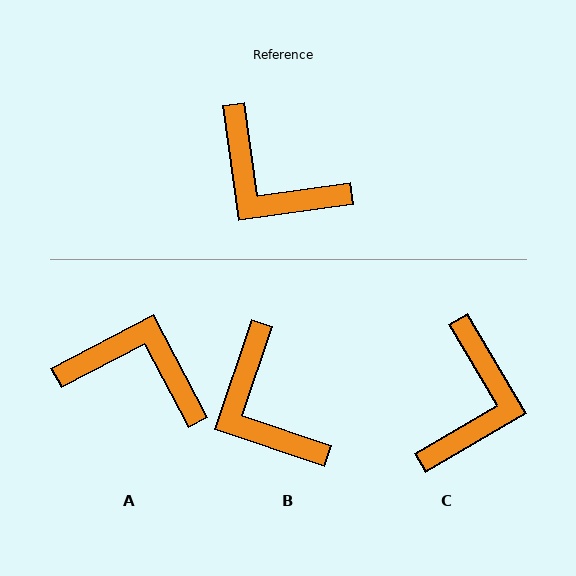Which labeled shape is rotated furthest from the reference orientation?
A, about 160 degrees away.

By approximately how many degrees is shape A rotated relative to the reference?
Approximately 160 degrees clockwise.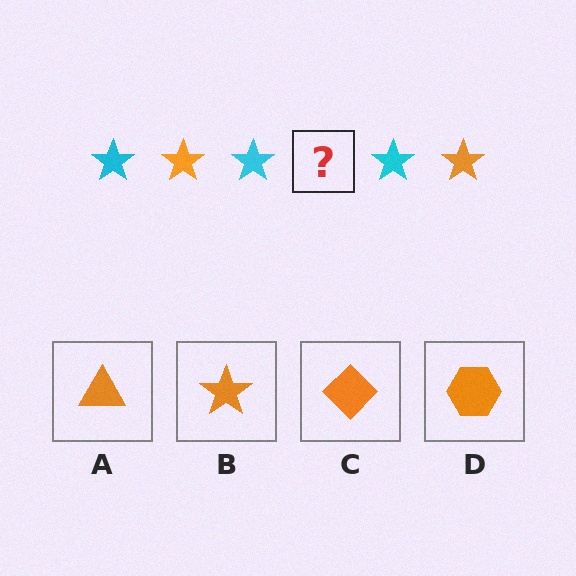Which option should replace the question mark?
Option B.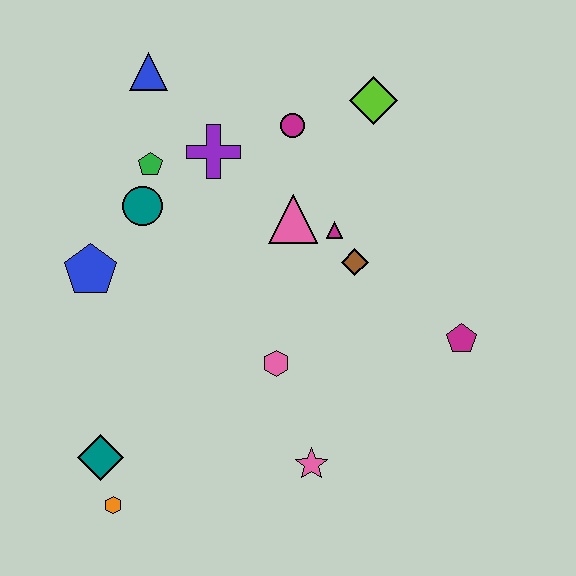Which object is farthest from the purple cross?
The orange hexagon is farthest from the purple cross.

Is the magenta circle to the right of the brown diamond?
No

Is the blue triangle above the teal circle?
Yes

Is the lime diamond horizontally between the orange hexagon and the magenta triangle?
No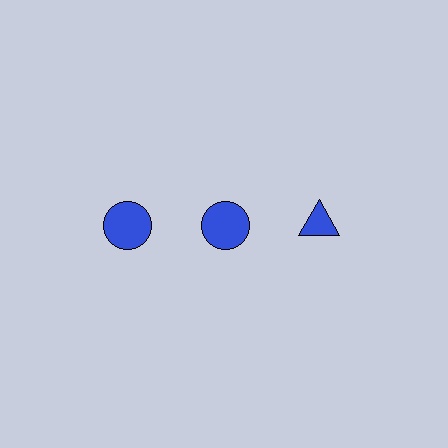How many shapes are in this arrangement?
There are 3 shapes arranged in a grid pattern.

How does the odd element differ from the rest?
It has a different shape: triangle instead of circle.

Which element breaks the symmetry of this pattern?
The blue triangle in the top row, center column breaks the symmetry. All other shapes are blue circles.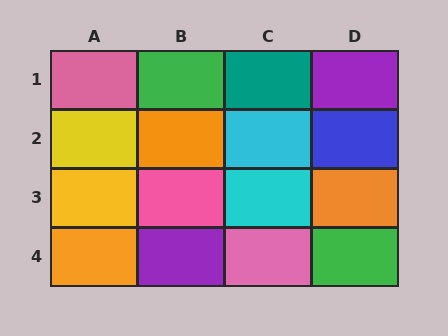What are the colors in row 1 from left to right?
Pink, green, teal, purple.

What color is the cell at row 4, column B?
Purple.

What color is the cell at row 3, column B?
Pink.